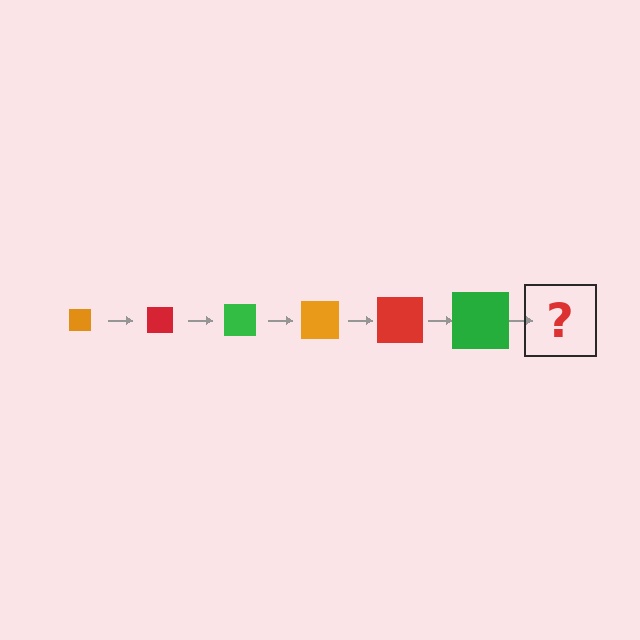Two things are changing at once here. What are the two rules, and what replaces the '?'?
The two rules are that the square grows larger each step and the color cycles through orange, red, and green. The '?' should be an orange square, larger than the previous one.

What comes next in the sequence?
The next element should be an orange square, larger than the previous one.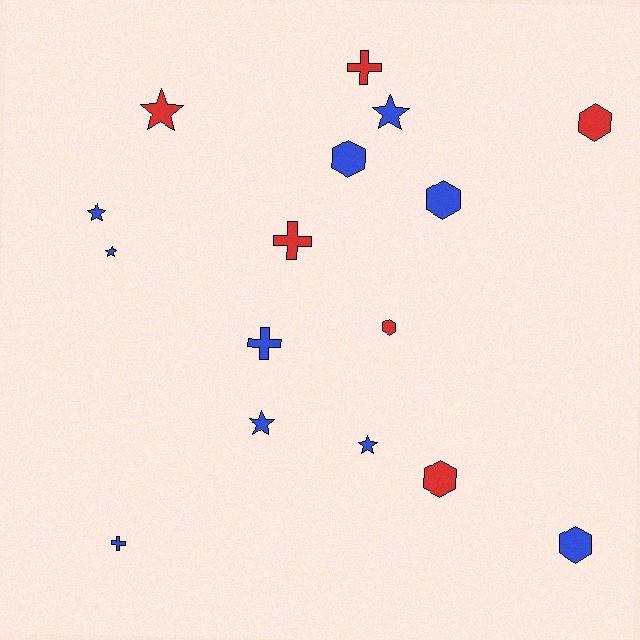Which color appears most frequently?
Blue, with 10 objects.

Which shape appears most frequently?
Star, with 6 objects.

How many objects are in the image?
There are 16 objects.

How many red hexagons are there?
There are 3 red hexagons.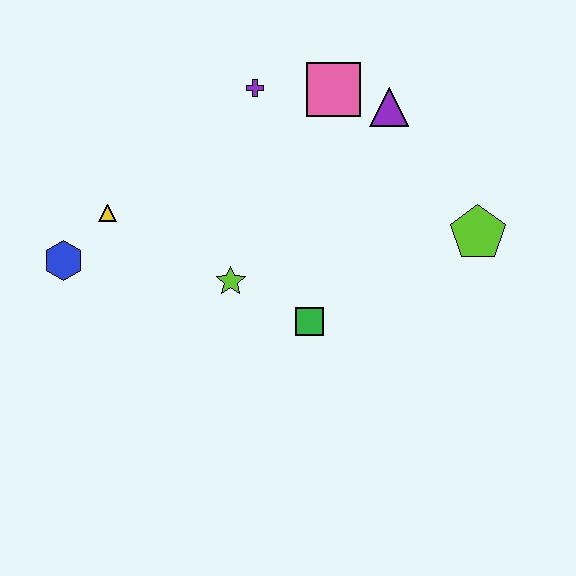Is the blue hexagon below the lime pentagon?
Yes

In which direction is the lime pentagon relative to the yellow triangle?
The lime pentagon is to the right of the yellow triangle.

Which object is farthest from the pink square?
The blue hexagon is farthest from the pink square.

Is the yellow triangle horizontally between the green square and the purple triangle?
No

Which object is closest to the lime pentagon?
The purple triangle is closest to the lime pentagon.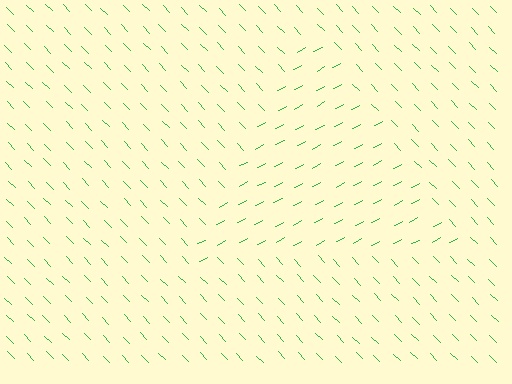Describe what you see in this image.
The image is filled with small green line segments. A triangle region in the image has lines oriented differently from the surrounding lines, creating a visible texture boundary.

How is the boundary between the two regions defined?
The boundary is defined purely by a change in line orientation (approximately 74 degrees difference). All lines are the same color and thickness.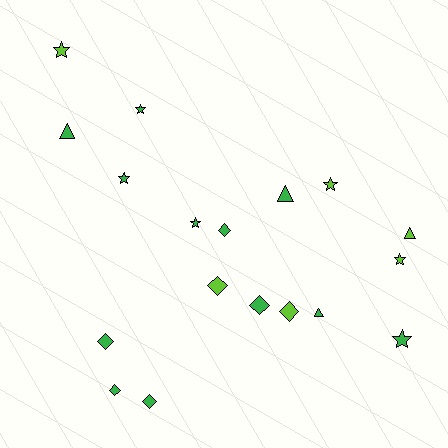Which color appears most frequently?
Green, with 12 objects.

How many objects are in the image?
There are 18 objects.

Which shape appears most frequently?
Star, with 7 objects.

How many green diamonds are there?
There are 5 green diamonds.